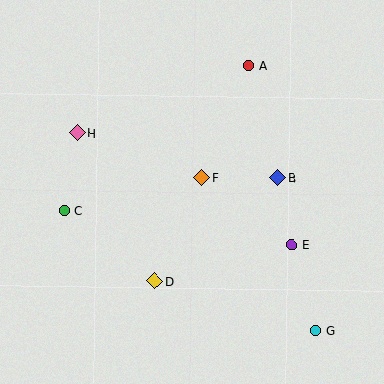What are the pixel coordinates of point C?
Point C is at (64, 211).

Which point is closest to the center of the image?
Point F at (202, 178) is closest to the center.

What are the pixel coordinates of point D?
Point D is at (154, 281).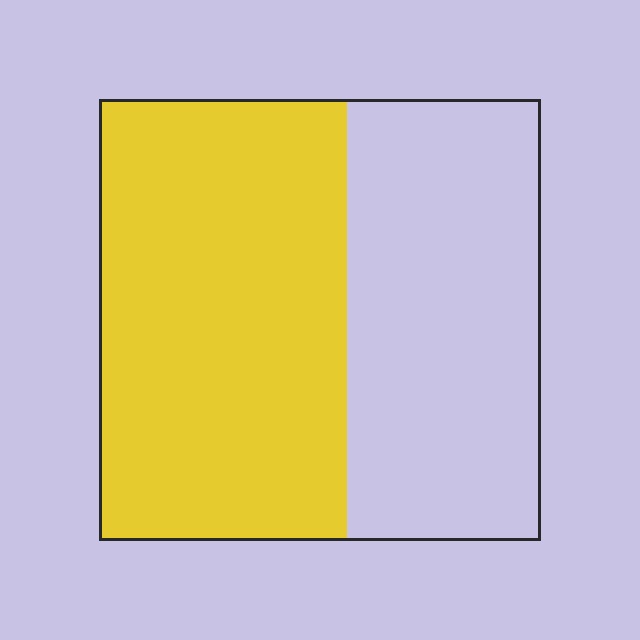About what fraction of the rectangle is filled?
About three fifths (3/5).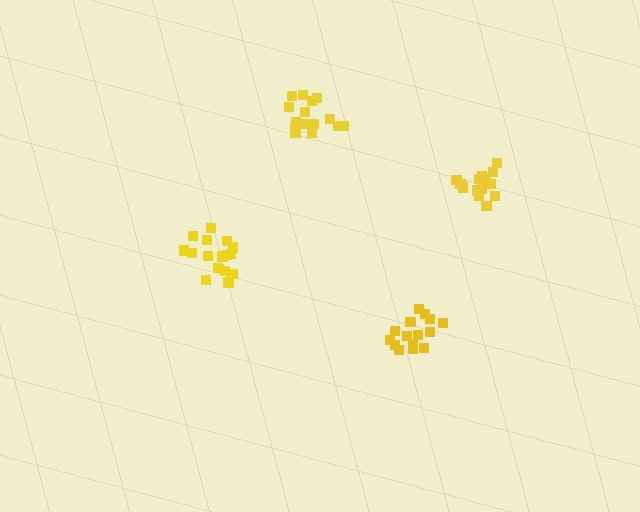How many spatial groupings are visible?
There are 4 spatial groupings.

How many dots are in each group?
Group 1: 17 dots, Group 2: 15 dots, Group 3: 15 dots, Group 4: 15 dots (62 total).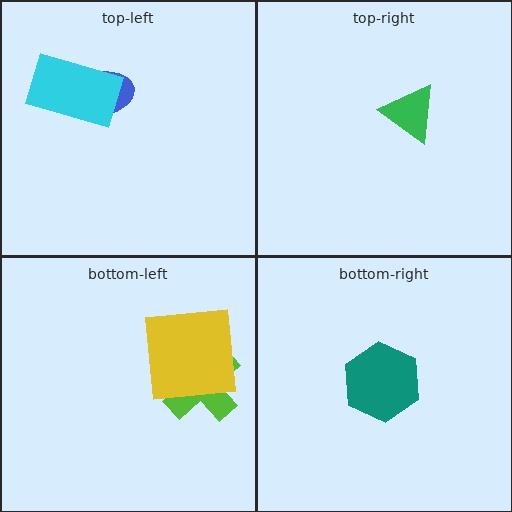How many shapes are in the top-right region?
1.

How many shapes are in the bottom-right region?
1.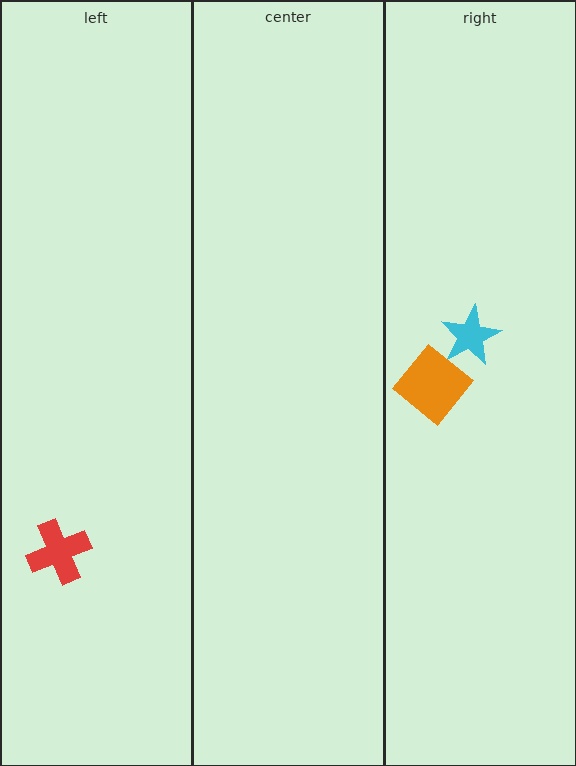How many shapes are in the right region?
2.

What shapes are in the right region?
The cyan star, the orange diamond.